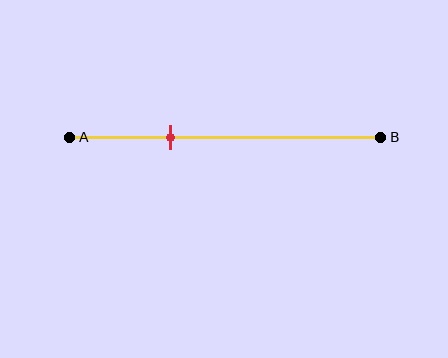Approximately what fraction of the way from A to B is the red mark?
The red mark is approximately 30% of the way from A to B.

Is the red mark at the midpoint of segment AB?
No, the mark is at about 30% from A, not at the 50% midpoint.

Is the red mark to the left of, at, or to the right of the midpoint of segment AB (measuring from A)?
The red mark is to the left of the midpoint of segment AB.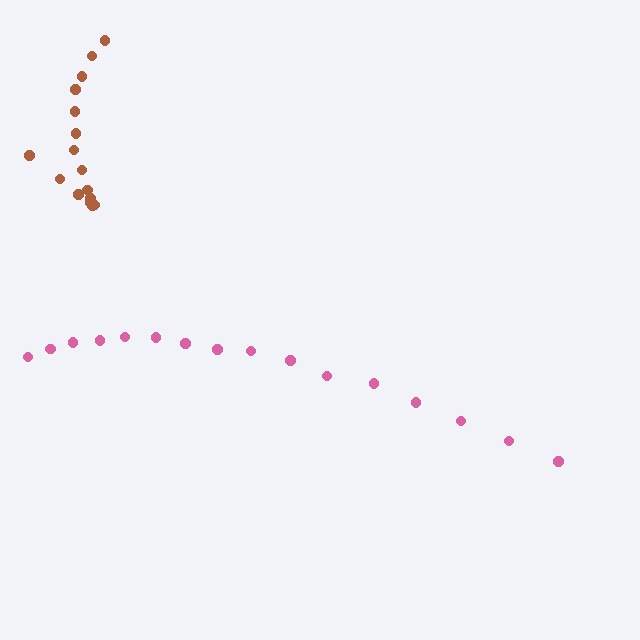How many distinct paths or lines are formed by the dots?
There are 2 distinct paths.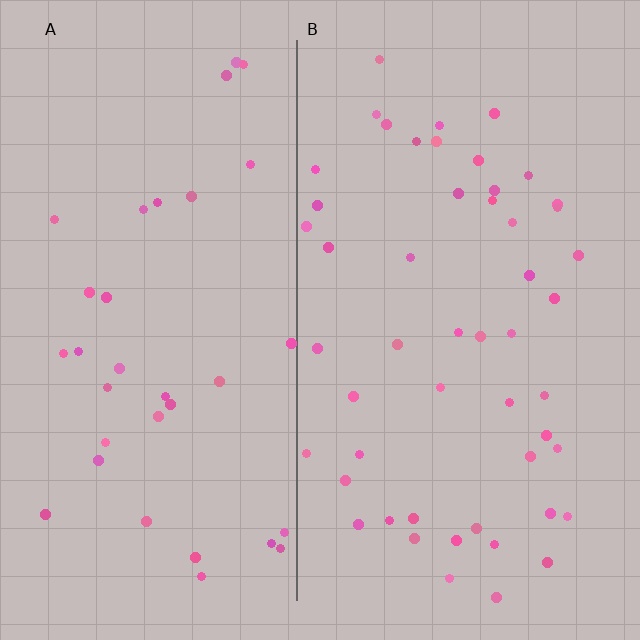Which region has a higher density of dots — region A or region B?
B (the right).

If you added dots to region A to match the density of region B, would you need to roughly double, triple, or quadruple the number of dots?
Approximately double.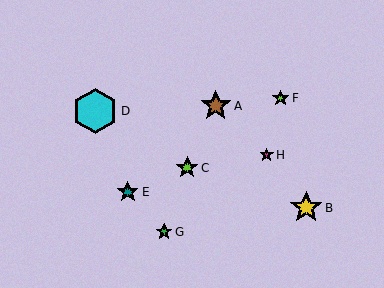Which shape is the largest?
The cyan hexagon (labeled D) is the largest.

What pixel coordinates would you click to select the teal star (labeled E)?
Click at (128, 192) to select the teal star E.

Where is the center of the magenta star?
The center of the magenta star is at (267, 155).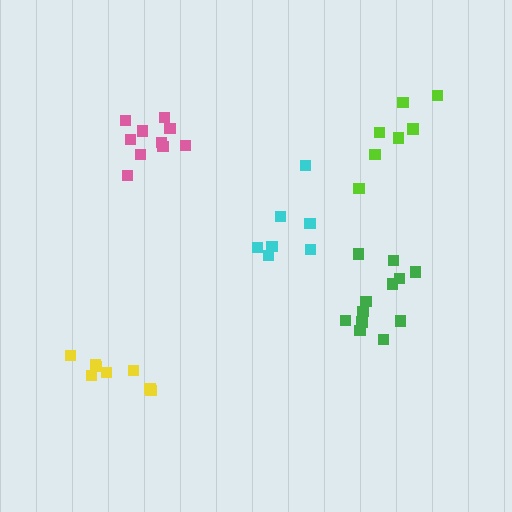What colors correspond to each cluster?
The clusters are colored: lime, pink, cyan, green, yellow.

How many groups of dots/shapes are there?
There are 5 groups.